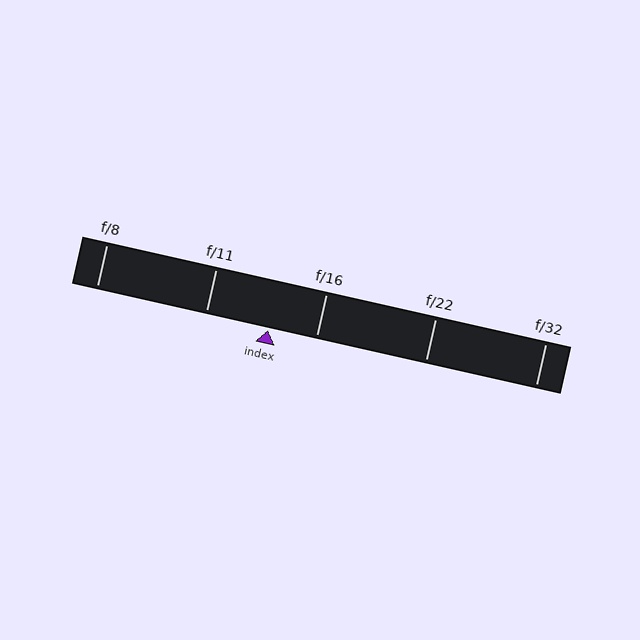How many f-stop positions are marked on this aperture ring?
There are 5 f-stop positions marked.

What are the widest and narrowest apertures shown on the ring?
The widest aperture shown is f/8 and the narrowest is f/32.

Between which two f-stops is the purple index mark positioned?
The index mark is between f/11 and f/16.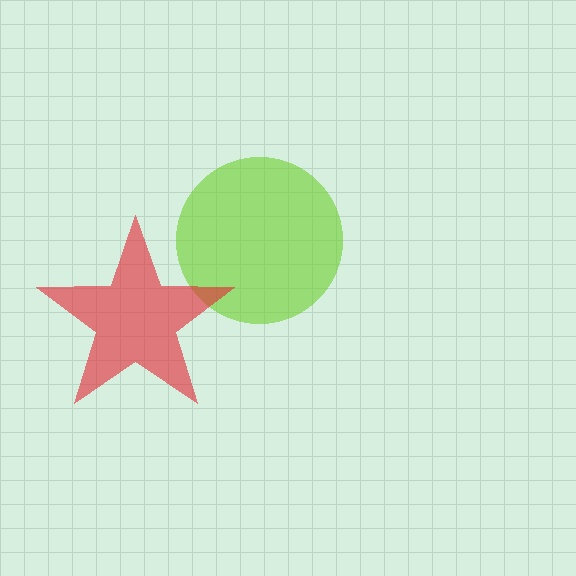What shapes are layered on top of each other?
The layered shapes are: a lime circle, a red star.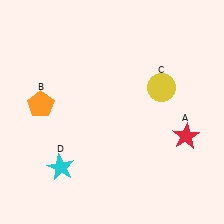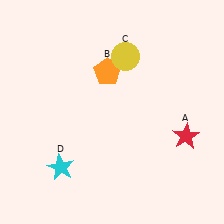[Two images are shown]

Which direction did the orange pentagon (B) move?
The orange pentagon (B) moved right.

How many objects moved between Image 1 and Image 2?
2 objects moved between the two images.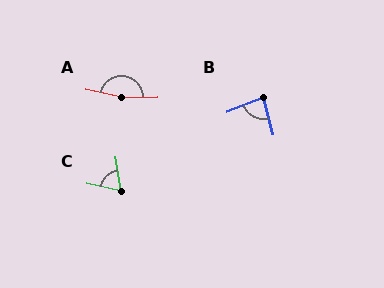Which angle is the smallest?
C, at approximately 67 degrees.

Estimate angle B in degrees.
Approximately 83 degrees.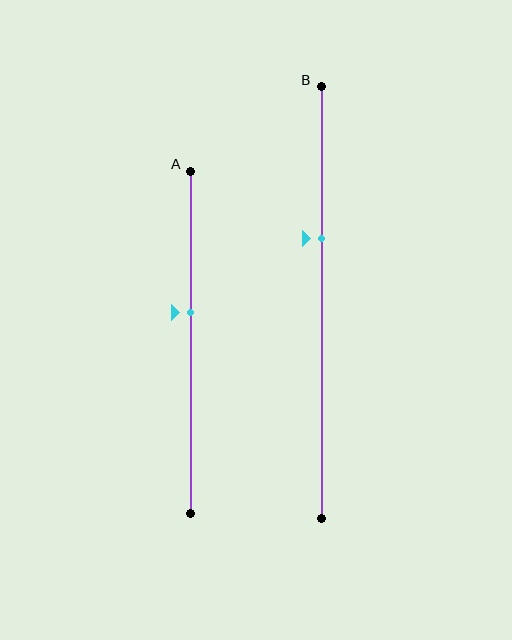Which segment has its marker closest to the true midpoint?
Segment A has its marker closest to the true midpoint.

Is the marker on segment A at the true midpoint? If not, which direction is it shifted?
No, the marker on segment A is shifted upward by about 9% of the segment length.